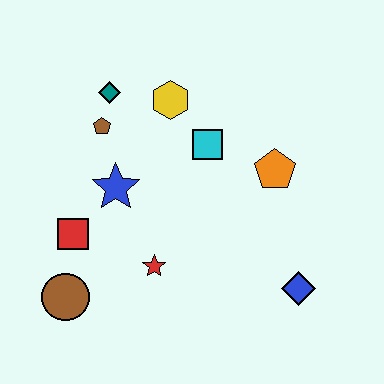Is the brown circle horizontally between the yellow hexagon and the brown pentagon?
No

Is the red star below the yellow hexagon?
Yes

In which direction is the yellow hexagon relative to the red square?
The yellow hexagon is above the red square.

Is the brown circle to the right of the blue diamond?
No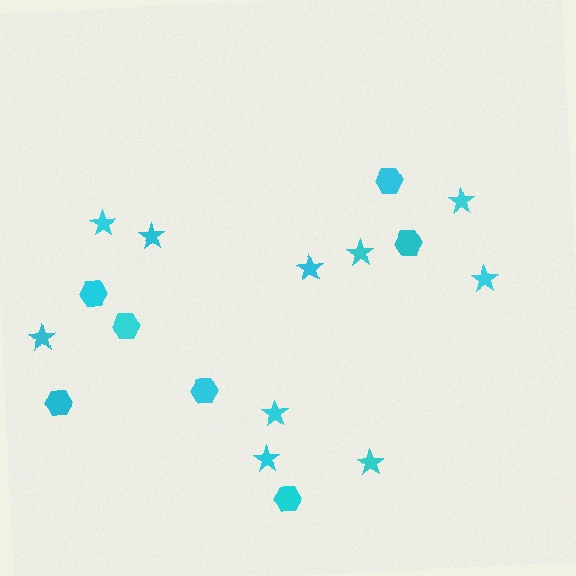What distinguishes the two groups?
There are 2 groups: one group of stars (10) and one group of hexagons (7).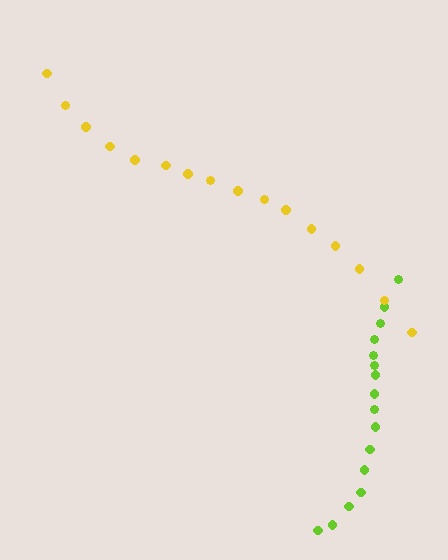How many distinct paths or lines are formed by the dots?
There are 2 distinct paths.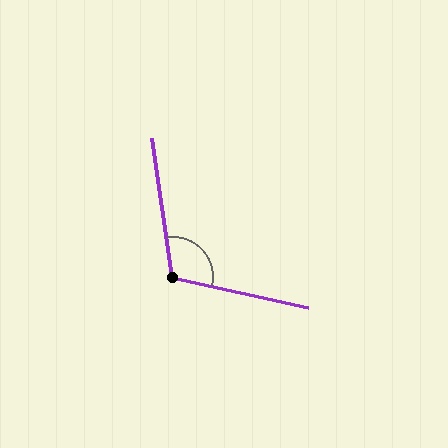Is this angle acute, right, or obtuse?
It is obtuse.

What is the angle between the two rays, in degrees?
Approximately 111 degrees.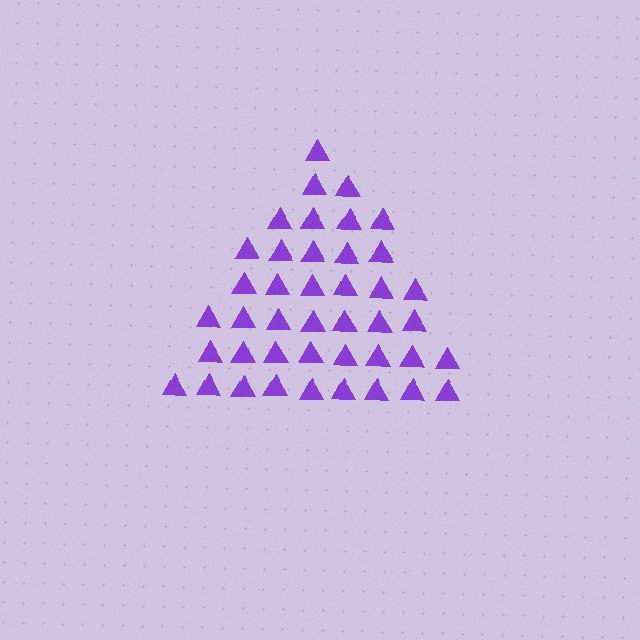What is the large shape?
The large shape is a triangle.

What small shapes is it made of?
It is made of small triangles.